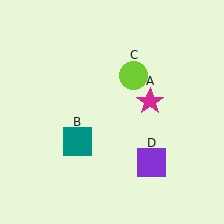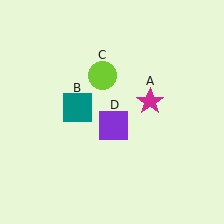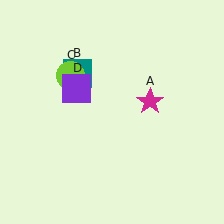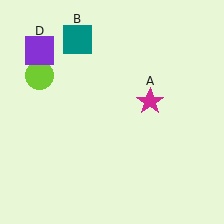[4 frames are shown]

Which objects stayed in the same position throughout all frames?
Magenta star (object A) remained stationary.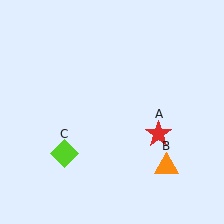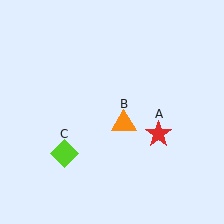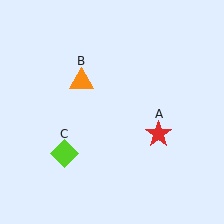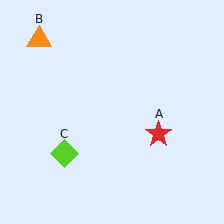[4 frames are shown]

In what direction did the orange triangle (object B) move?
The orange triangle (object B) moved up and to the left.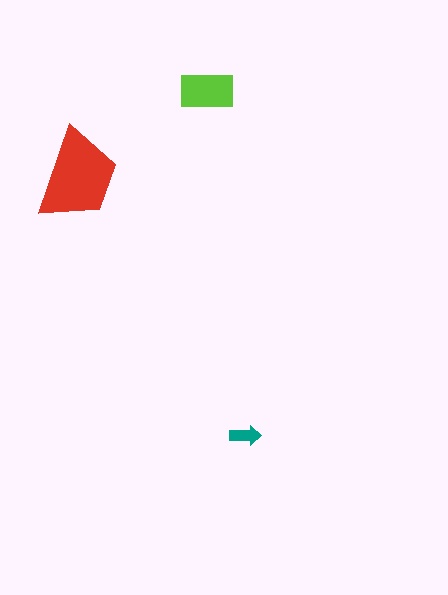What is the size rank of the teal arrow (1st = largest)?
3rd.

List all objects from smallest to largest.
The teal arrow, the lime rectangle, the red trapezoid.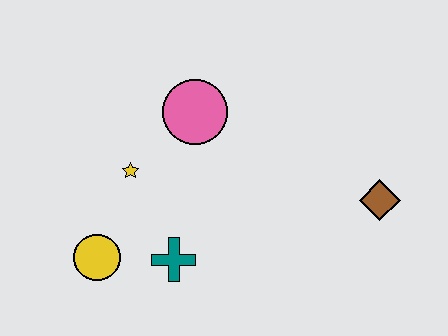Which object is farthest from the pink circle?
The brown diamond is farthest from the pink circle.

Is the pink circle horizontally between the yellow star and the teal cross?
No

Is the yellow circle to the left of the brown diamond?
Yes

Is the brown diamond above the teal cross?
Yes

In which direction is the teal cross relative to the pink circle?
The teal cross is below the pink circle.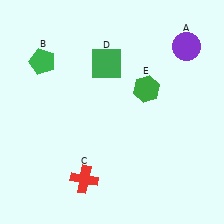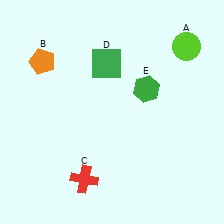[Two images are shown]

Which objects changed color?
A changed from purple to lime. B changed from green to orange.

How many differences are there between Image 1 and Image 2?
There are 2 differences between the two images.